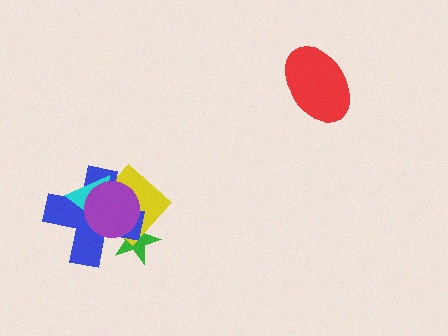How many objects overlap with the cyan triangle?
3 objects overlap with the cyan triangle.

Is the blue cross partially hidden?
Yes, it is partially covered by another shape.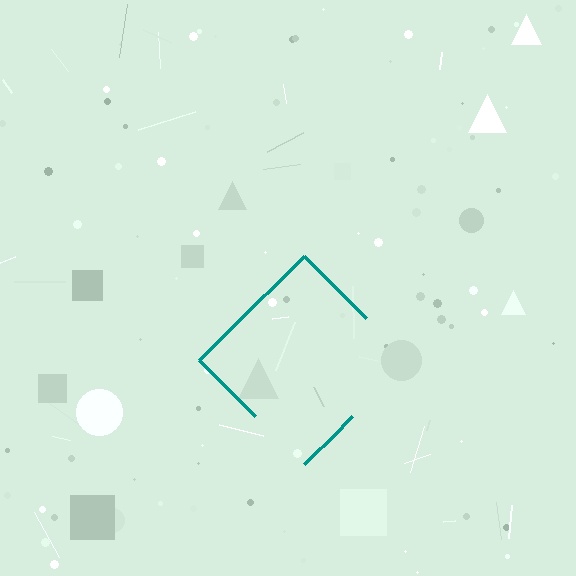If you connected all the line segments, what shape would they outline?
They would outline a diamond.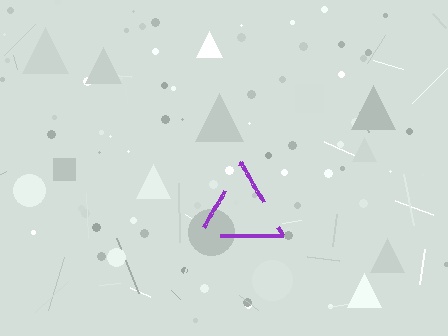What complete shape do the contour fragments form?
The contour fragments form a triangle.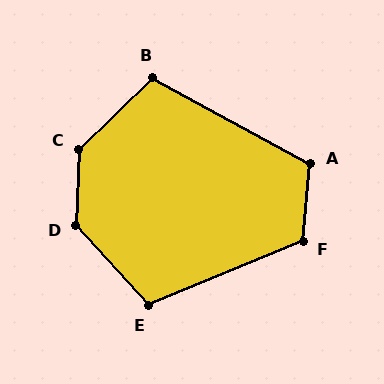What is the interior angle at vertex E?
Approximately 110 degrees (obtuse).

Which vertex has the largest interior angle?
C, at approximately 136 degrees.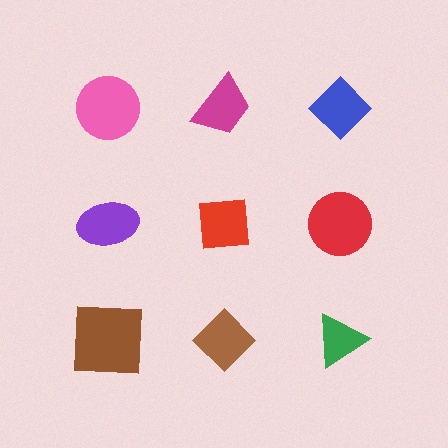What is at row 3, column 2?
A brown diamond.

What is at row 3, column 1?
A brown square.